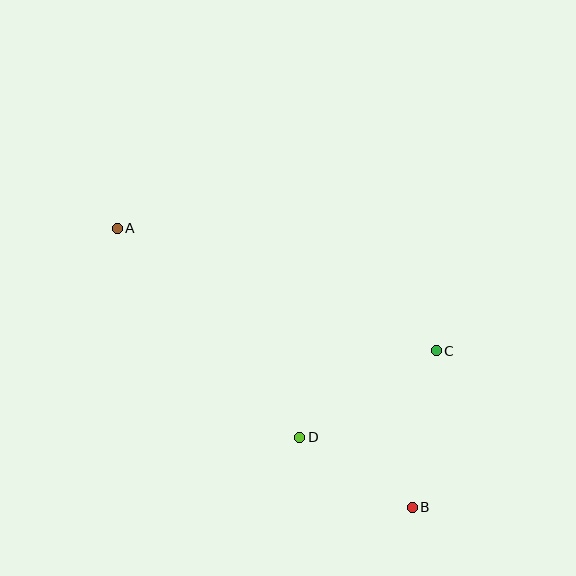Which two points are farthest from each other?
Points A and B are farthest from each other.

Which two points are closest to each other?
Points B and D are closest to each other.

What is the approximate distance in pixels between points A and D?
The distance between A and D is approximately 277 pixels.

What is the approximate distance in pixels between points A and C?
The distance between A and C is approximately 342 pixels.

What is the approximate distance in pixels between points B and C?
The distance between B and C is approximately 158 pixels.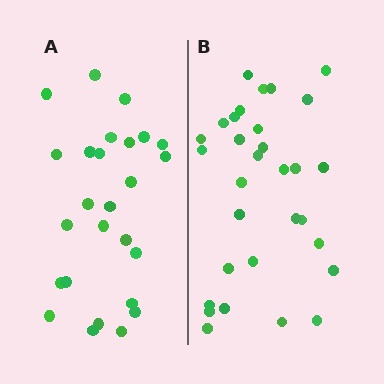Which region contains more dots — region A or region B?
Region B (the right region) has more dots.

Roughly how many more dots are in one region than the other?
Region B has about 5 more dots than region A.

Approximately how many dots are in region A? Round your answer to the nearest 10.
About 30 dots. (The exact count is 26, which rounds to 30.)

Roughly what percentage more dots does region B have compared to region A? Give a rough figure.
About 20% more.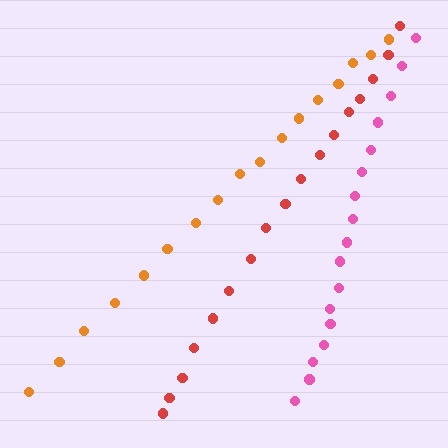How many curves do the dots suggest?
There are 3 distinct paths.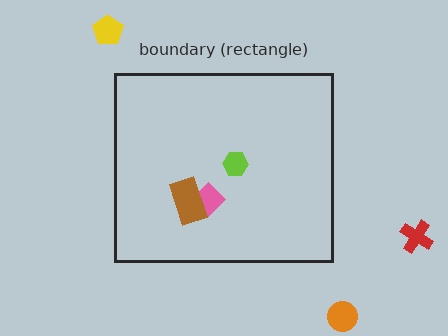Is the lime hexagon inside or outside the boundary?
Inside.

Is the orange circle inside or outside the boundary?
Outside.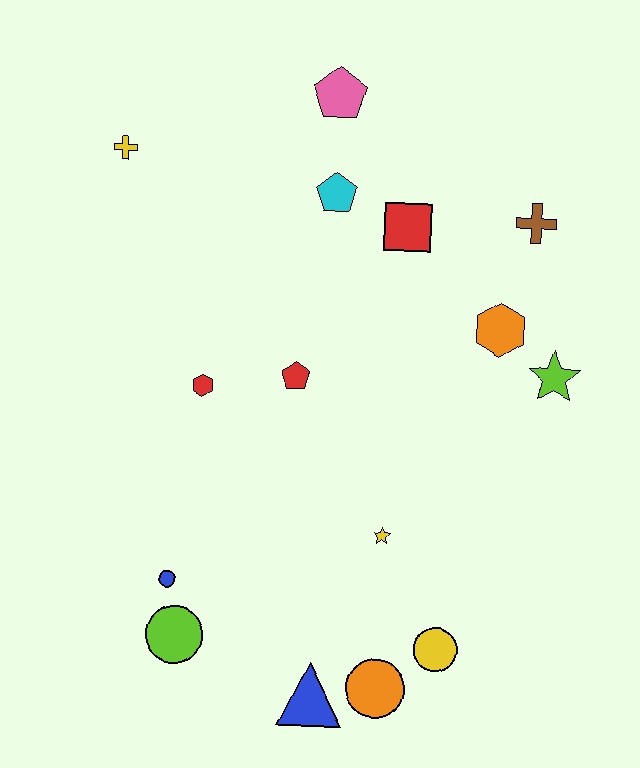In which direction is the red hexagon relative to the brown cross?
The red hexagon is to the left of the brown cross.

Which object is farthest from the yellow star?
The yellow cross is farthest from the yellow star.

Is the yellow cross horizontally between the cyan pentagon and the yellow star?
No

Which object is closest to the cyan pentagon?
The red square is closest to the cyan pentagon.